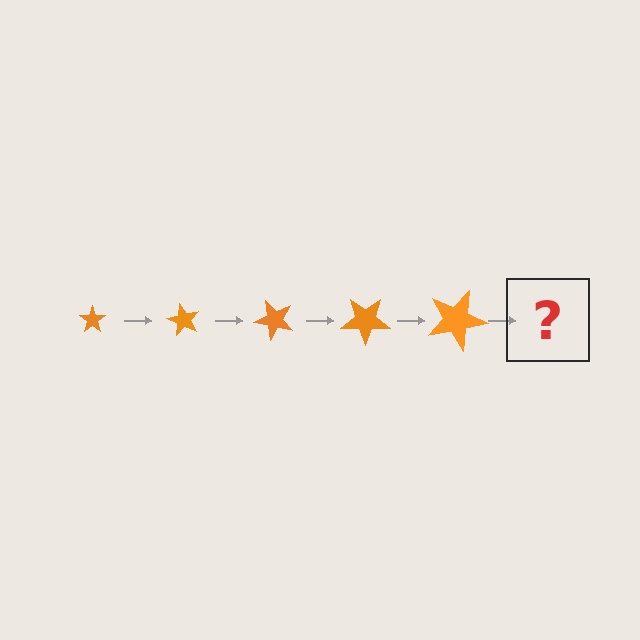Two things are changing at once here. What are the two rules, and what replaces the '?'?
The two rules are that the star grows larger each step and it rotates 60 degrees each step. The '?' should be a star, larger than the previous one and rotated 300 degrees from the start.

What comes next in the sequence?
The next element should be a star, larger than the previous one and rotated 300 degrees from the start.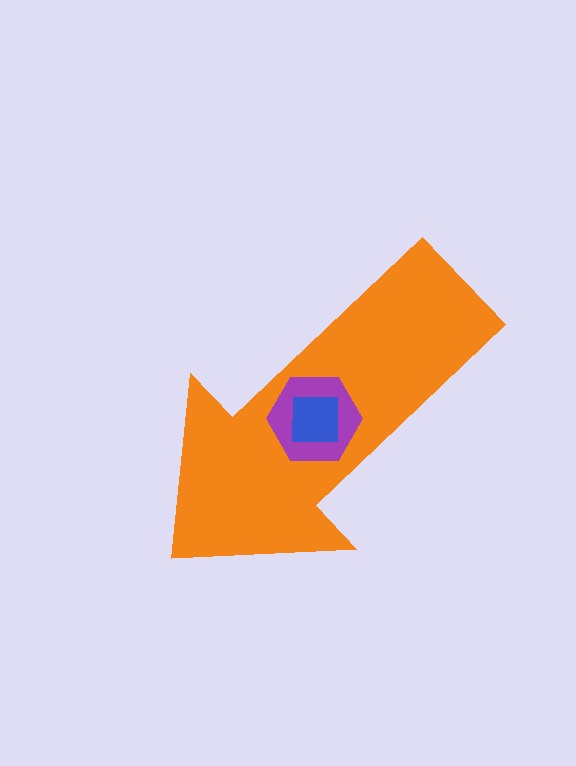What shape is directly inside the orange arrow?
The purple hexagon.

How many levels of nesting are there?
3.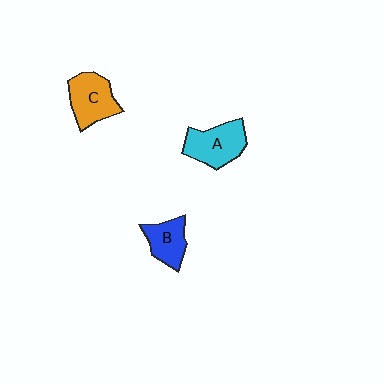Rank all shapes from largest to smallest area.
From largest to smallest: A (cyan), C (orange), B (blue).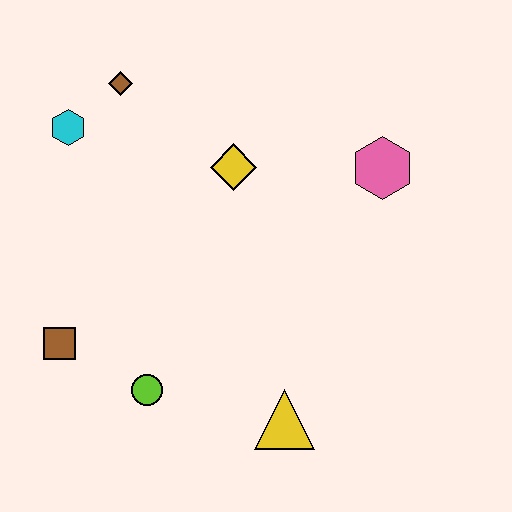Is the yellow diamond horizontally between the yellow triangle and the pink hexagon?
No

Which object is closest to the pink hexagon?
The yellow diamond is closest to the pink hexagon.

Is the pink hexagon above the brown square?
Yes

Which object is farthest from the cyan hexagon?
The yellow triangle is farthest from the cyan hexagon.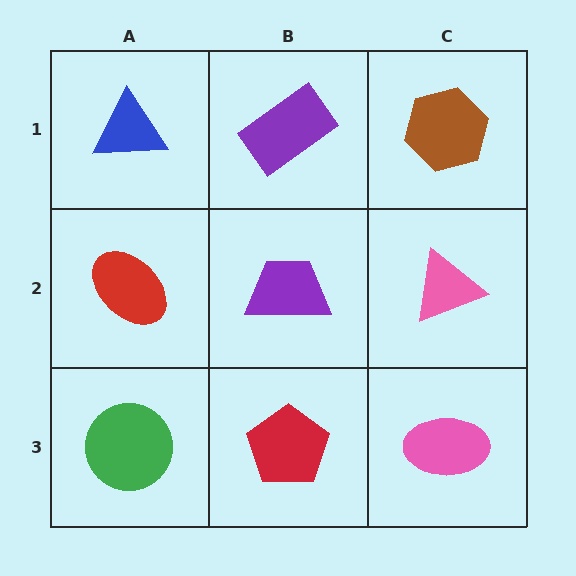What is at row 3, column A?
A green circle.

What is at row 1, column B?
A purple rectangle.